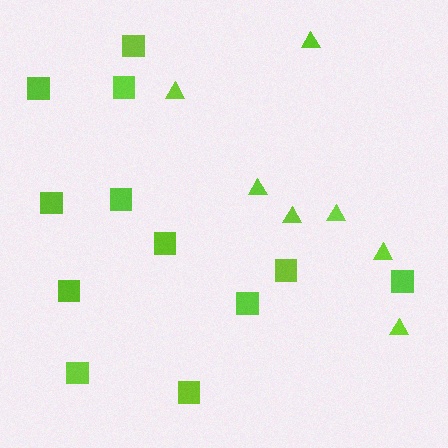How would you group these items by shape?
There are 2 groups: one group of squares (12) and one group of triangles (7).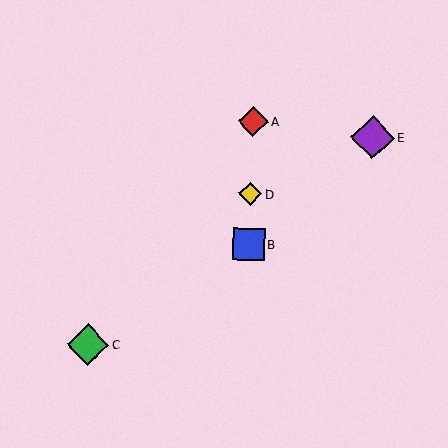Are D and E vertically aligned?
No, D is at x≈250 and E is at x≈373.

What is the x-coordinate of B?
Object B is at x≈248.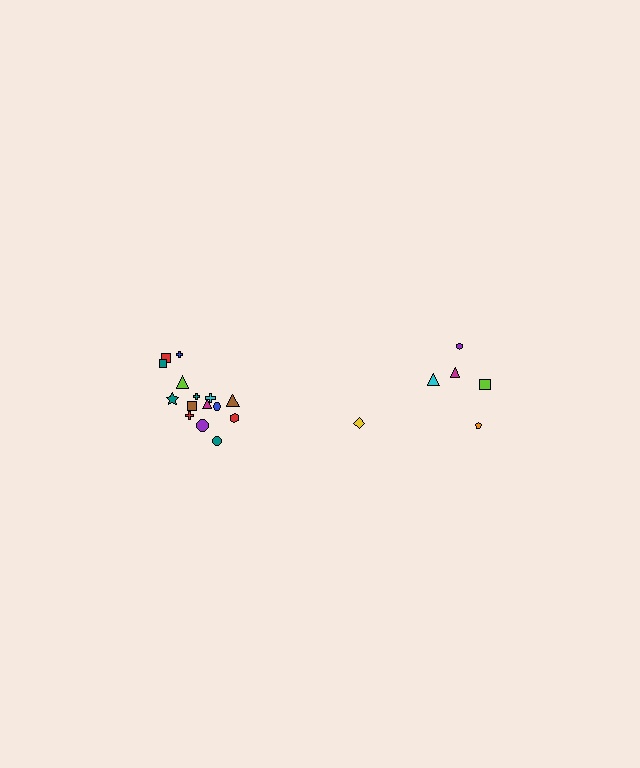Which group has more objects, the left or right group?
The left group.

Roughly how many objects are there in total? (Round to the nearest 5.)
Roughly 20 objects in total.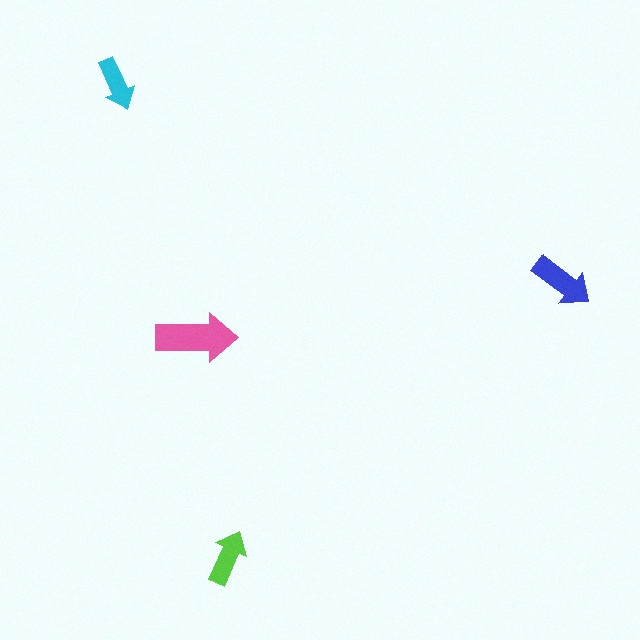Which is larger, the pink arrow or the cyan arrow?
The pink one.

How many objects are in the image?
There are 4 objects in the image.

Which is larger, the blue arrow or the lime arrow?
The blue one.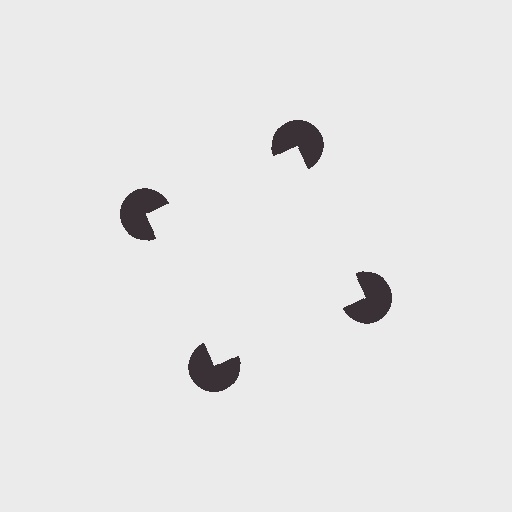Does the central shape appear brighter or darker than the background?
It typically appears slightly brighter than the background, even though no actual brightness change is drawn.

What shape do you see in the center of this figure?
An illusory square — its edges are inferred from the aligned wedge cuts in the pac-man discs, not physically drawn.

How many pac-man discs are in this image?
There are 4 — one at each vertex of the illusory square.